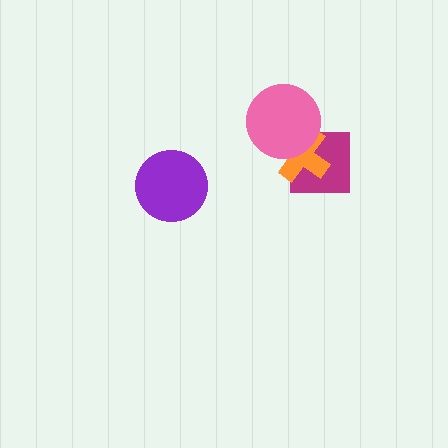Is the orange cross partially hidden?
Yes, it is partially covered by another shape.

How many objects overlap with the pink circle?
2 objects overlap with the pink circle.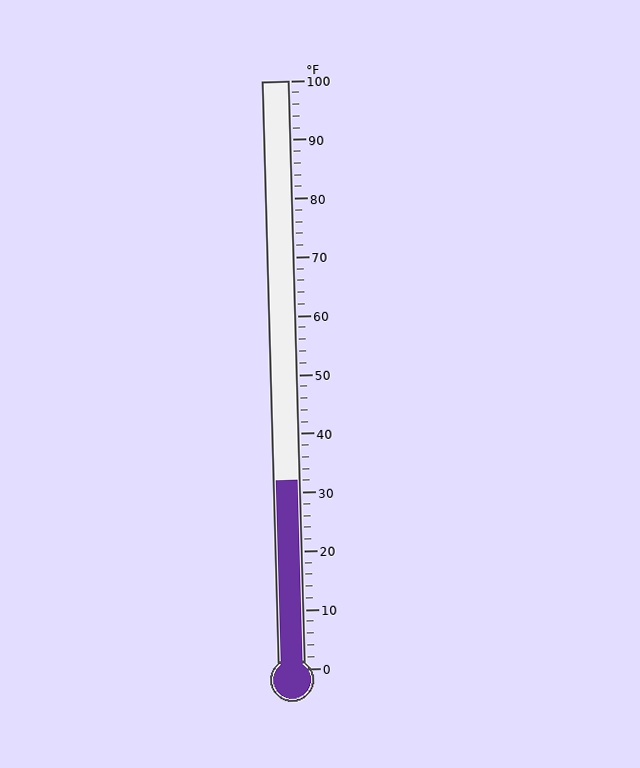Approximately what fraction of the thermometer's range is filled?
The thermometer is filled to approximately 30% of its range.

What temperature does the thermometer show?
The thermometer shows approximately 32°F.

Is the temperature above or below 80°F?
The temperature is below 80°F.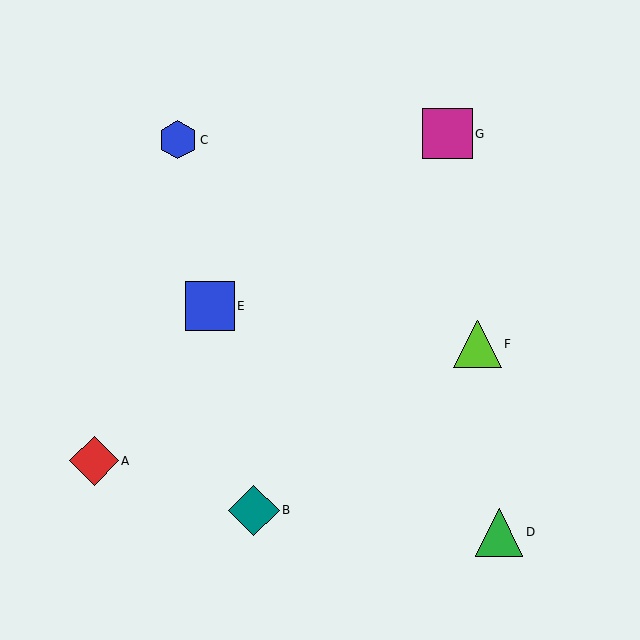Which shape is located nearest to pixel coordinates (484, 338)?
The lime triangle (labeled F) at (478, 344) is nearest to that location.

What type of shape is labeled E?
Shape E is a blue square.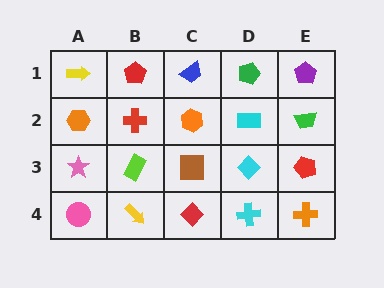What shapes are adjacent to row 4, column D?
A cyan diamond (row 3, column D), a red diamond (row 4, column C), an orange cross (row 4, column E).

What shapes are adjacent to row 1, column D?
A cyan rectangle (row 2, column D), a blue trapezoid (row 1, column C), a purple pentagon (row 1, column E).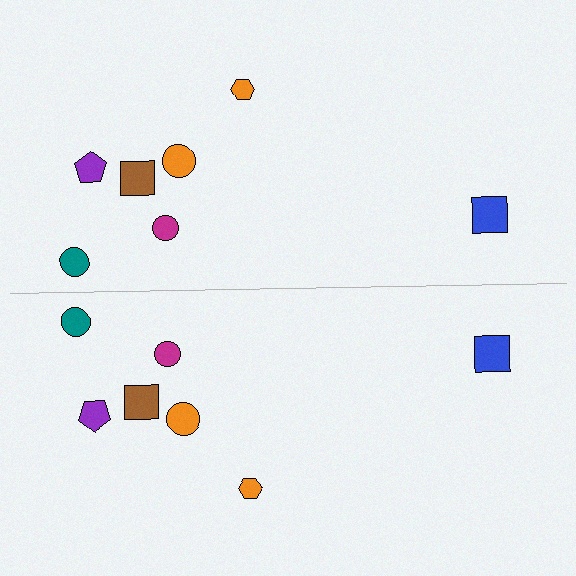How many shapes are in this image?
There are 14 shapes in this image.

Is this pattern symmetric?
Yes, this pattern has bilateral (reflection) symmetry.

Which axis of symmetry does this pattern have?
The pattern has a horizontal axis of symmetry running through the center of the image.